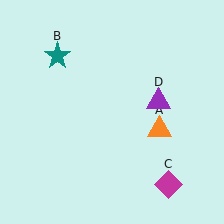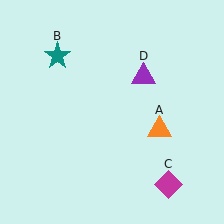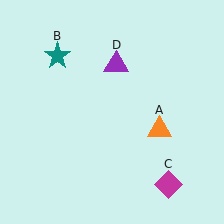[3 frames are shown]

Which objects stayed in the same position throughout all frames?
Orange triangle (object A) and teal star (object B) and magenta diamond (object C) remained stationary.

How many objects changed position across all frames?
1 object changed position: purple triangle (object D).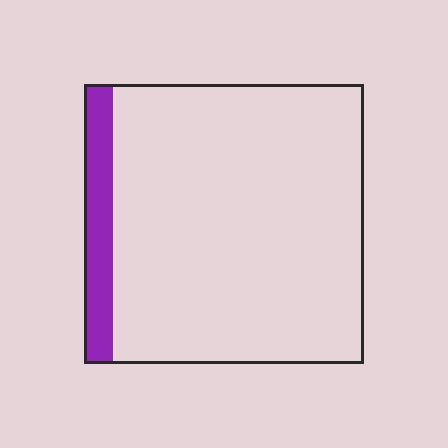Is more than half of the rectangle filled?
No.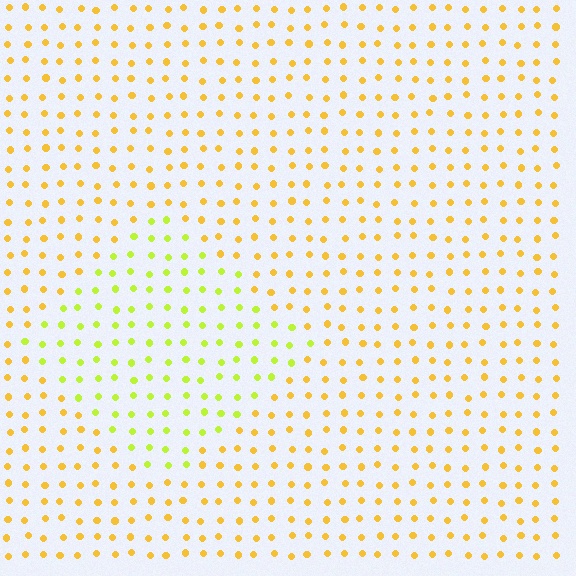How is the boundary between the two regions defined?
The boundary is defined purely by a slight shift in hue (about 35 degrees). Spacing, size, and orientation are identical on both sides.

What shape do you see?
I see a diamond.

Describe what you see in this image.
The image is filled with small yellow elements in a uniform arrangement. A diamond-shaped region is visible where the elements are tinted to a slightly different hue, forming a subtle color boundary.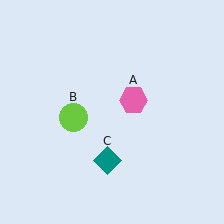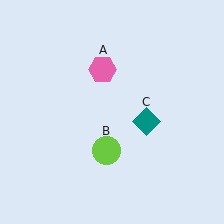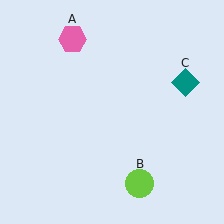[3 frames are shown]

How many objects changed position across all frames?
3 objects changed position: pink hexagon (object A), lime circle (object B), teal diamond (object C).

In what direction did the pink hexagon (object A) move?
The pink hexagon (object A) moved up and to the left.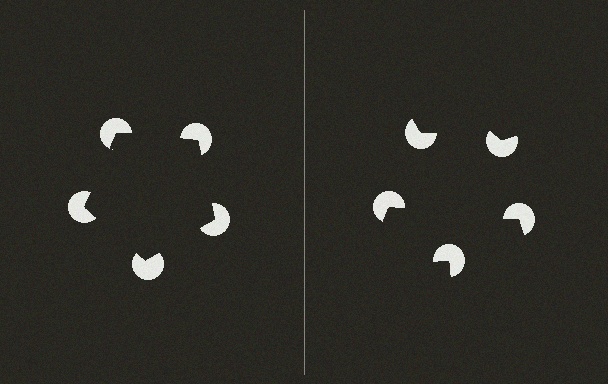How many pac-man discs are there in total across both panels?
10 — 5 on each side.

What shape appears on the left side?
An illusory pentagon.